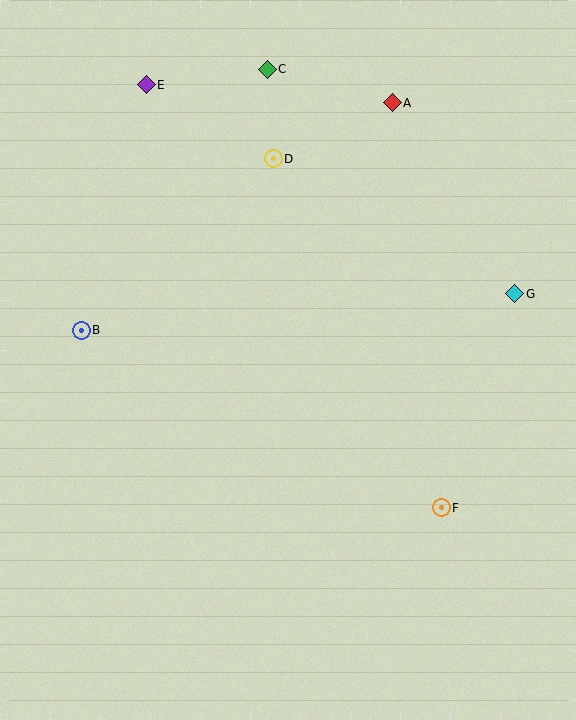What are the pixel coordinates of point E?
Point E is at (146, 85).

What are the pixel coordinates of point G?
Point G is at (515, 294).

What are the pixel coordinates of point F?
Point F is at (441, 508).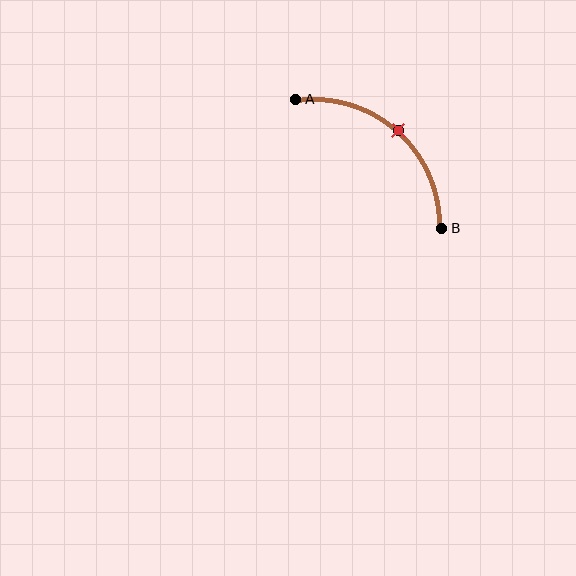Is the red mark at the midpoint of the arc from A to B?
Yes. The red mark lies on the arc at equal arc-length from both A and B — it is the arc midpoint.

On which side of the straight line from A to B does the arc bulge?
The arc bulges above and to the right of the straight line connecting A and B.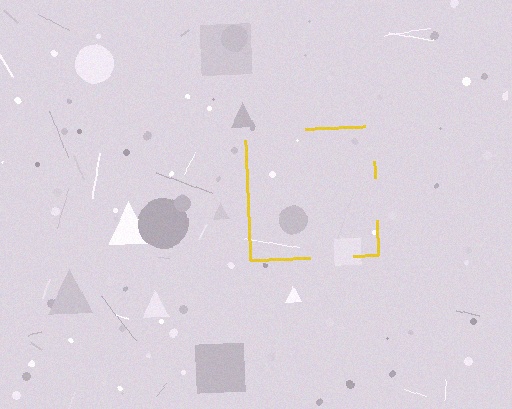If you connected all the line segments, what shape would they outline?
They would outline a square.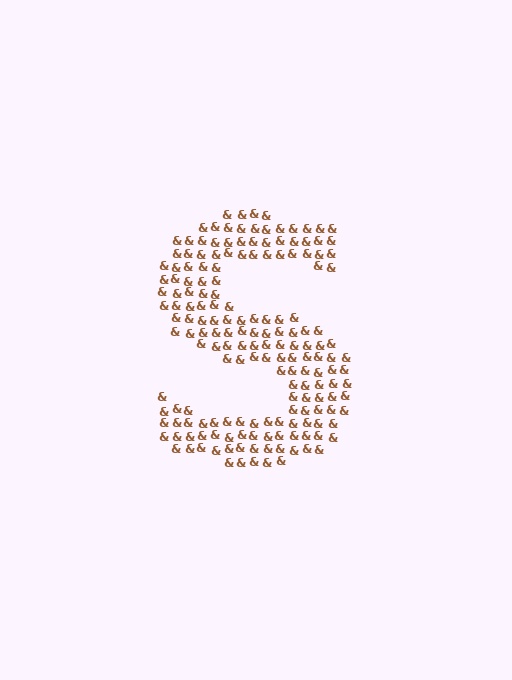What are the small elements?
The small elements are ampersands.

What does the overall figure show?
The overall figure shows the letter S.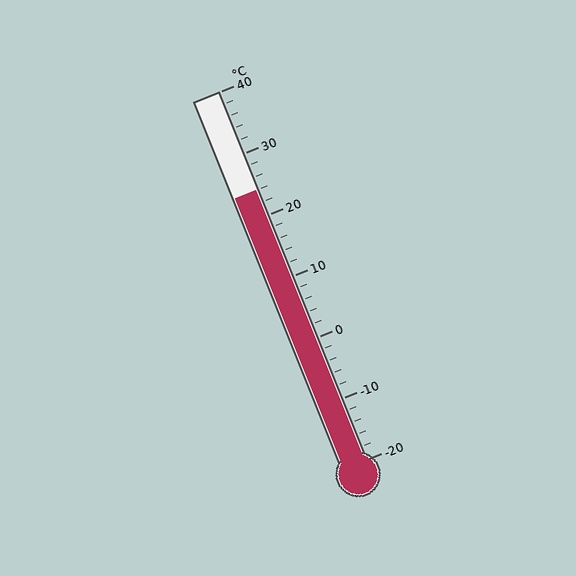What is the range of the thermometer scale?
The thermometer scale ranges from -20°C to 40°C.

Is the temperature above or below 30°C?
The temperature is below 30°C.